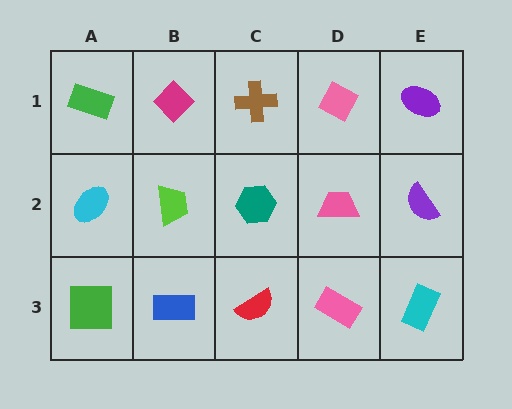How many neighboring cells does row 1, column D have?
3.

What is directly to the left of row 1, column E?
A pink diamond.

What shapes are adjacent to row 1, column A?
A cyan ellipse (row 2, column A), a magenta diamond (row 1, column B).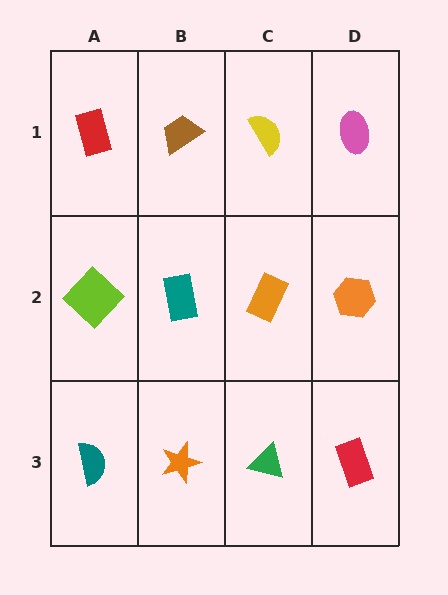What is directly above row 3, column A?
A lime diamond.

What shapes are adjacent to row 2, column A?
A red rectangle (row 1, column A), a teal semicircle (row 3, column A), a teal rectangle (row 2, column B).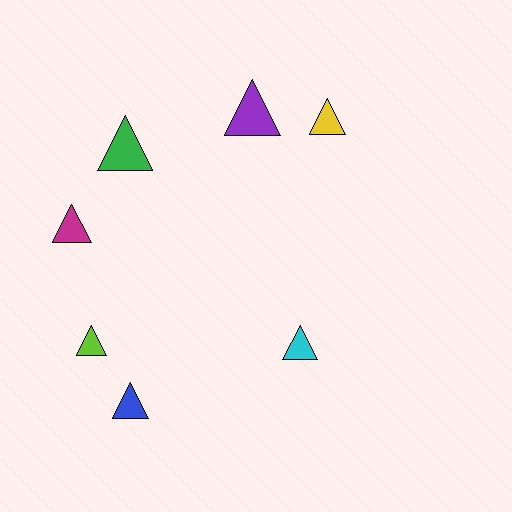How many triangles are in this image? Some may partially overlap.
There are 7 triangles.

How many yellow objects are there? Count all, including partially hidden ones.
There is 1 yellow object.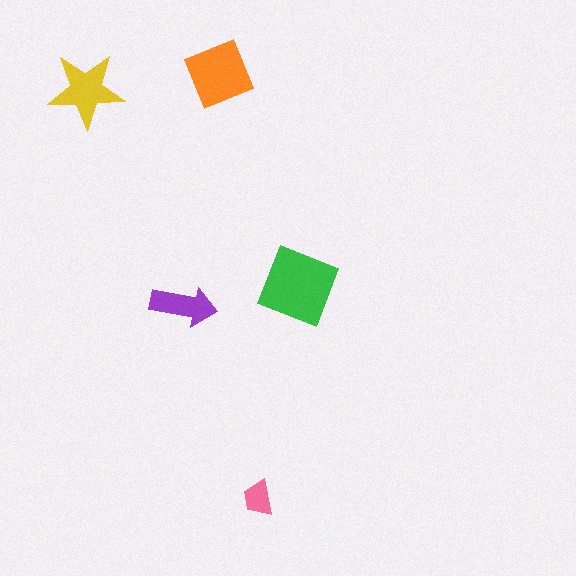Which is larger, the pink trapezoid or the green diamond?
The green diamond.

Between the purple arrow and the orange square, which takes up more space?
The orange square.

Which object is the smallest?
The pink trapezoid.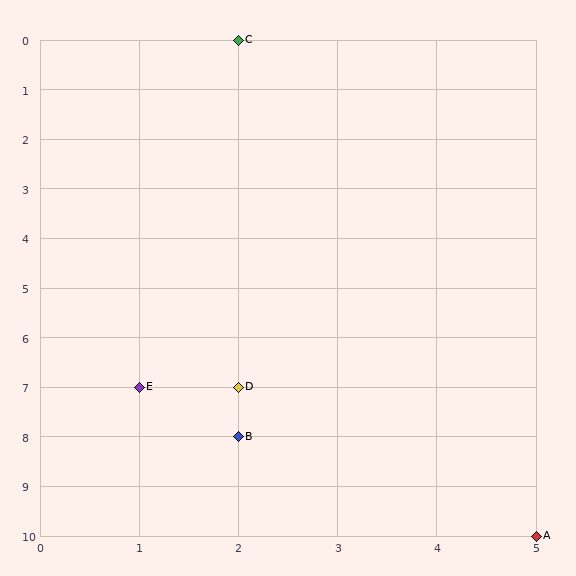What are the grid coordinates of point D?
Point D is at grid coordinates (2, 7).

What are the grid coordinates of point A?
Point A is at grid coordinates (5, 10).